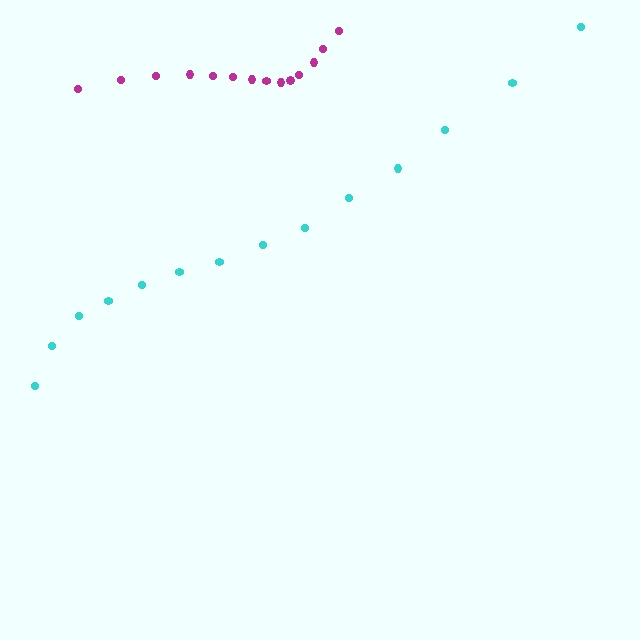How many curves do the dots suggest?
There are 2 distinct paths.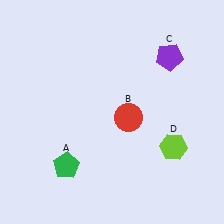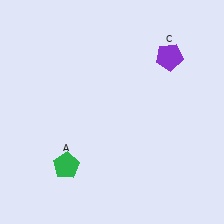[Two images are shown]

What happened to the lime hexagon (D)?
The lime hexagon (D) was removed in Image 2. It was in the bottom-right area of Image 1.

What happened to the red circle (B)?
The red circle (B) was removed in Image 2. It was in the bottom-right area of Image 1.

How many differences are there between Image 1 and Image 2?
There are 2 differences between the two images.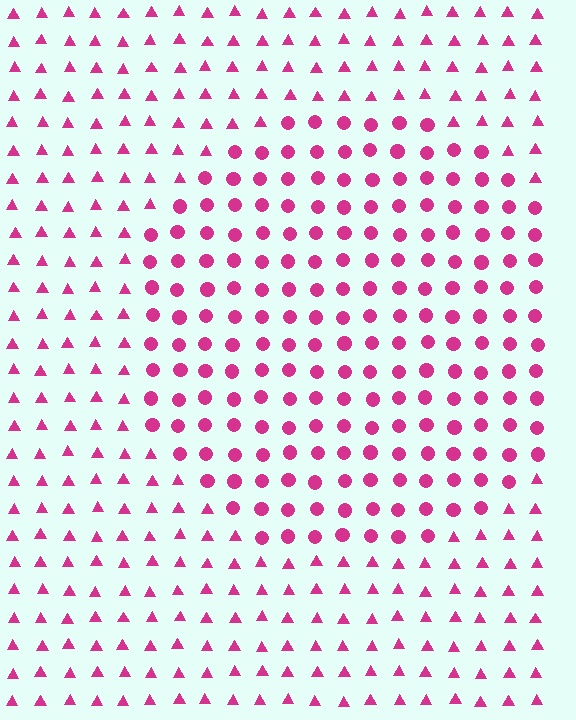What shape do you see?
I see a circle.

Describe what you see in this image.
The image is filled with small magenta elements arranged in a uniform grid. A circle-shaped region contains circles, while the surrounding area contains triangles. The boundary is defined purely by the change in element shape.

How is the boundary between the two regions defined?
The boundary is defined by a change in element shape: circles inside vs. triangles outside. All elements share the same color and spacing.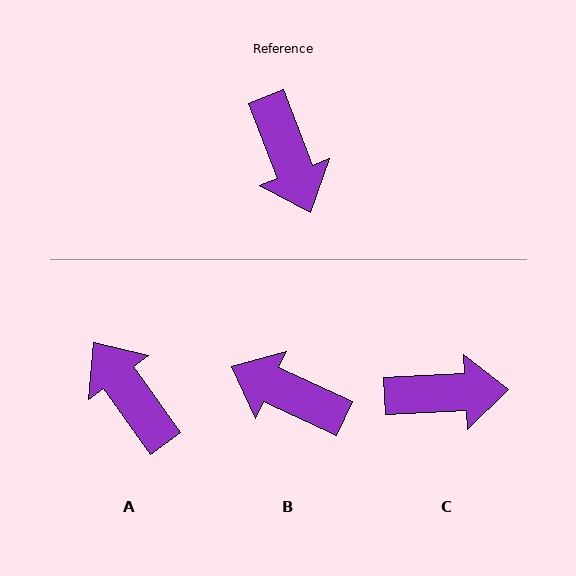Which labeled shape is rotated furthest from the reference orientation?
A, about 165 degrees away.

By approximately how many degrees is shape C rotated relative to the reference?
Approximately 72 degrees counter-clockwise.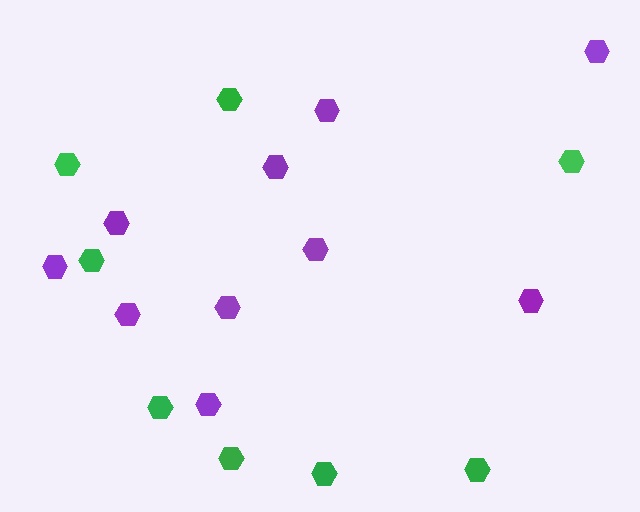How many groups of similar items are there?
There are 2 groups: one group of purple hexagons (10) and one group of green hexagons (8).